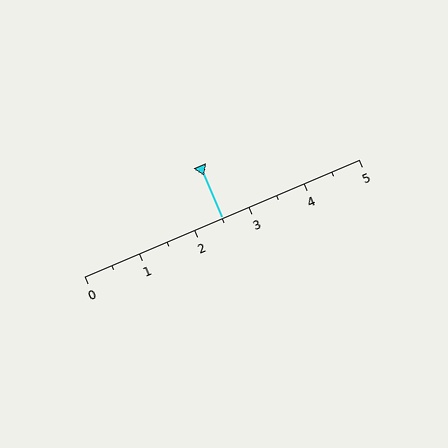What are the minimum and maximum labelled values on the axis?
The axis runs from 0 to 5.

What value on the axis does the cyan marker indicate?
The marker indicates approximately 2.5.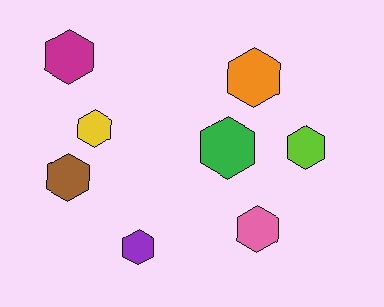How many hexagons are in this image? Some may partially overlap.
There are 8 hexagons.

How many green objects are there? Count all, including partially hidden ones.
There is 1 green object.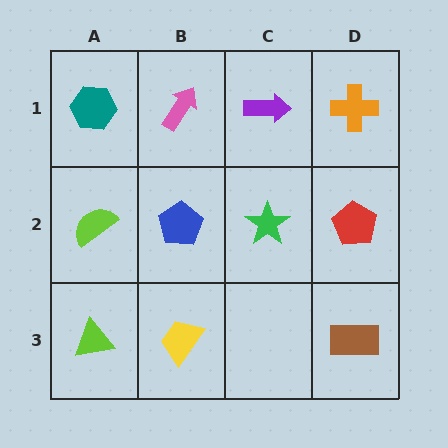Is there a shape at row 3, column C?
No, that cell is empty.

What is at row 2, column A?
A lime semicircle.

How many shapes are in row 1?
4 shapes.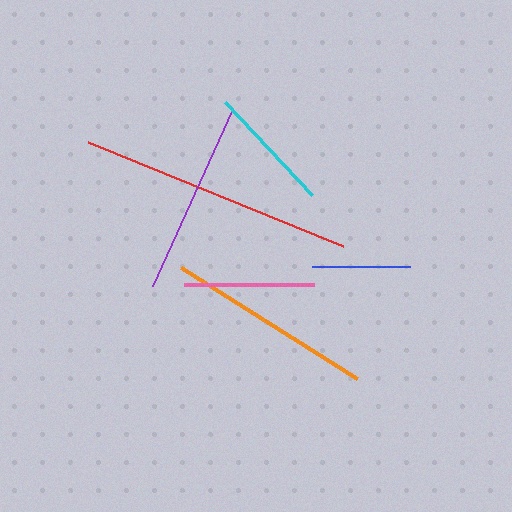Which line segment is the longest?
The red line is the longest at approximately 275 pixels.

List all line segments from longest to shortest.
From longest to shortest: red, orange, purple, pink, cyan, blue.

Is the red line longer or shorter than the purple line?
The red line is longer than the purple line.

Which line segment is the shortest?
The blue line is the shortest at approximately 98 pixels.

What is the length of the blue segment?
The blue segment is approximately 98 pixels long.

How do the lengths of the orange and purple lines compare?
The orange and purple lines are approximately the same length.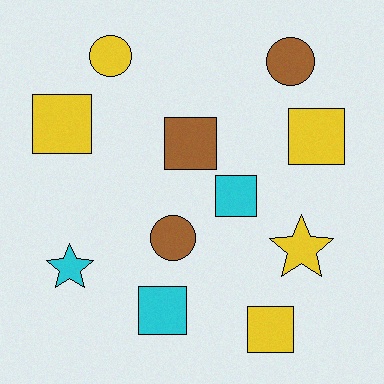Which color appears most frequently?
Yellow, with 5 objects.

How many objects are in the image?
There are 11 objects.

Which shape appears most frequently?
Square, with 6 objects.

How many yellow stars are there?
There is 1 yellow star.